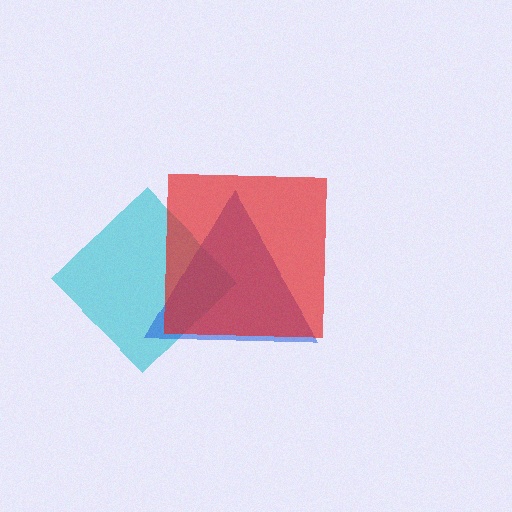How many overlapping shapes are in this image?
There are 3 overlapping shapes in the image.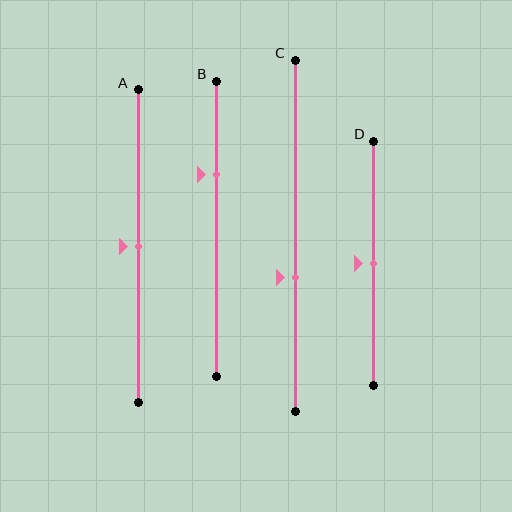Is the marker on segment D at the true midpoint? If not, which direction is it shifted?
Yes, the marker on segment D is at the true midpoint.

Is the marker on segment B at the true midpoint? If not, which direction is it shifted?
No, the marker on segment B is shifted upward by about 18% of the segment length.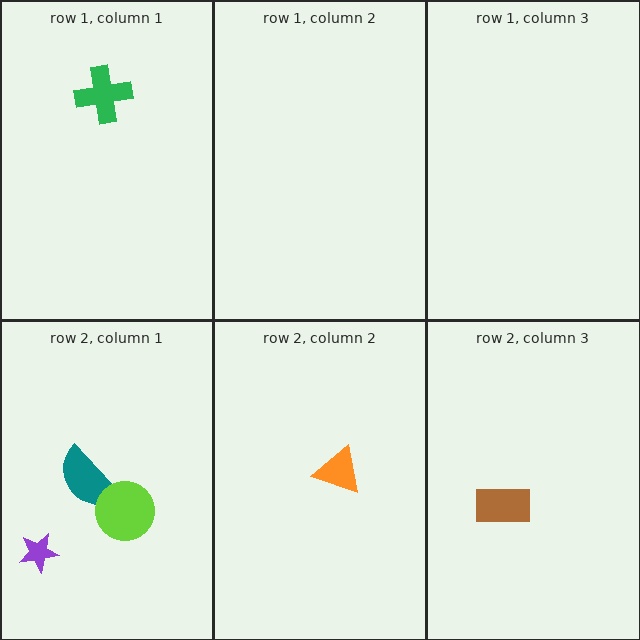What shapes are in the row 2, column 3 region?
The brown rectangle.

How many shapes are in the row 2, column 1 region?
3.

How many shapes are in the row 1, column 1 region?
1.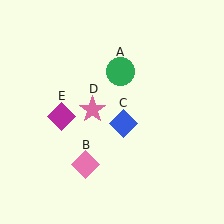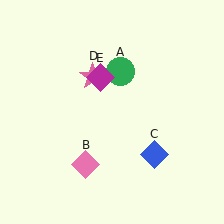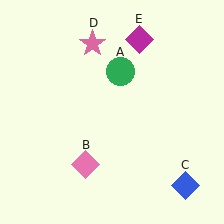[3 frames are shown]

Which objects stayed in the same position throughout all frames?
Green circle (object A) and pink diamond (object B) remained stationary.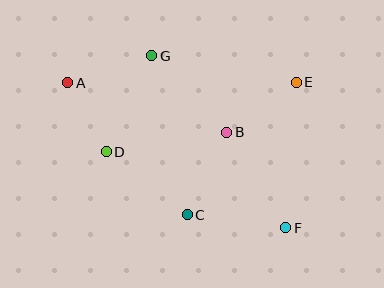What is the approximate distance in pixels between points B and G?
The distance between B and G is approximately 107 pixels.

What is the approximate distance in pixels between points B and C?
The distance between B and C is approximately 92 pixels.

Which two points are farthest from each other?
Points A and F are farthest from each other.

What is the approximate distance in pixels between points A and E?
The distance between A and E is approximately 229 pixels.